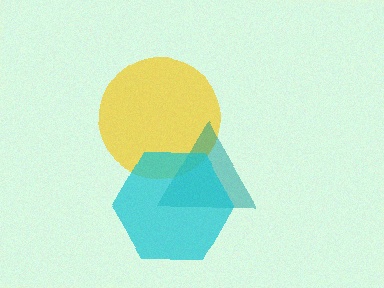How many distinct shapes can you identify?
There are 3 distinct shapes: a yellow circle, a teal triangle, a cyan hexagon.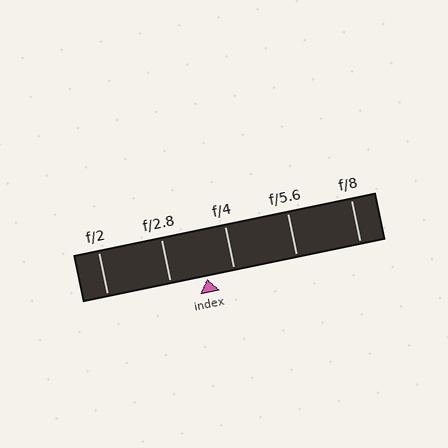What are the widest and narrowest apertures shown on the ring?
The widest aperture shown is f/2 and the narrowest is f/8.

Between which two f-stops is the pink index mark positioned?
The index mark is between f/2.8 and f/4.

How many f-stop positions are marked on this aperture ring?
There are 5 f-stop positions marked.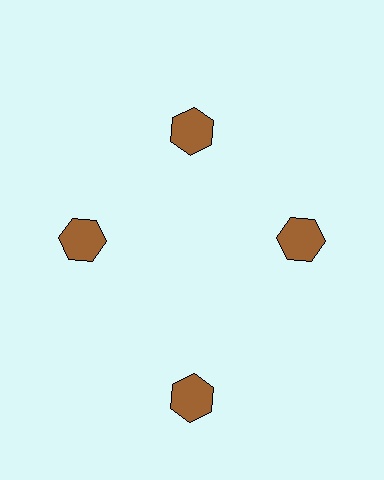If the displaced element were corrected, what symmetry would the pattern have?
It would have 4-fold rotational symmetry — the pattern would map onto itself every 90 degrees.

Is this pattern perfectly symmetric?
No. The 4 brown hexagons are arranged in a ring, but one element near the 6 o'clock position is pushed outward from the center, breaking the 4-fold rotational symmetry.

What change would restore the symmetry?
The symmetry would be restored by moving it inward, back onto the ring so that all 4 hexagons sit at equal angles and equal distance from the center.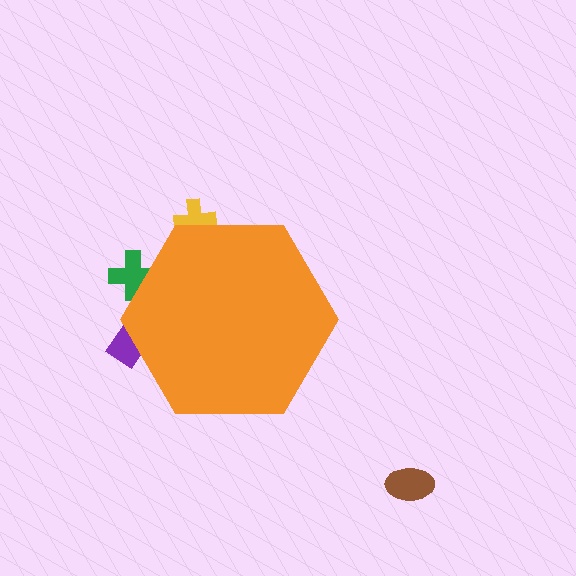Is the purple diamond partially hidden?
Yes, the purple diamond is partially hidden behind the orange hexagon.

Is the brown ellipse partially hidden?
No, the brown ellipse is fully visible.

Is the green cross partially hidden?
Yes, the green cross is partially hidden behind the orange hexagon.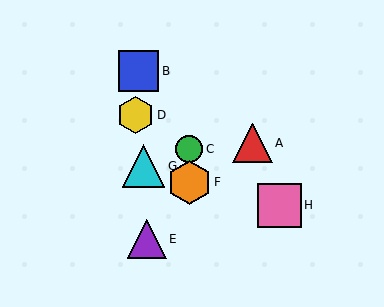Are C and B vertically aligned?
No, C is at x≈189 and B is at x≈138.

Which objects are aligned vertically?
Objects C, F are aligned vertically.